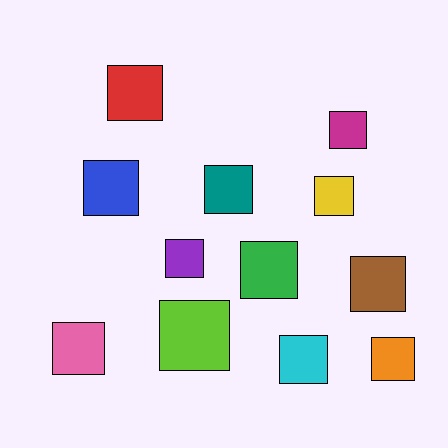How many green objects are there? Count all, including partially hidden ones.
There is 1 green object.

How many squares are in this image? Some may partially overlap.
There are 12 squares.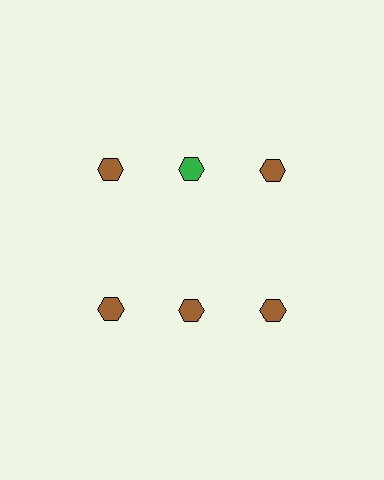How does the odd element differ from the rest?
It has a different color: green instead of brown.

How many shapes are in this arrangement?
There are 6 shapes arranged in a grid pattern.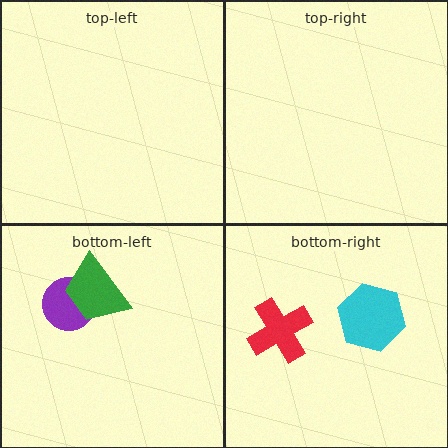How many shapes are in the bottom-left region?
2.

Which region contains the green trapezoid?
The bottom-left region.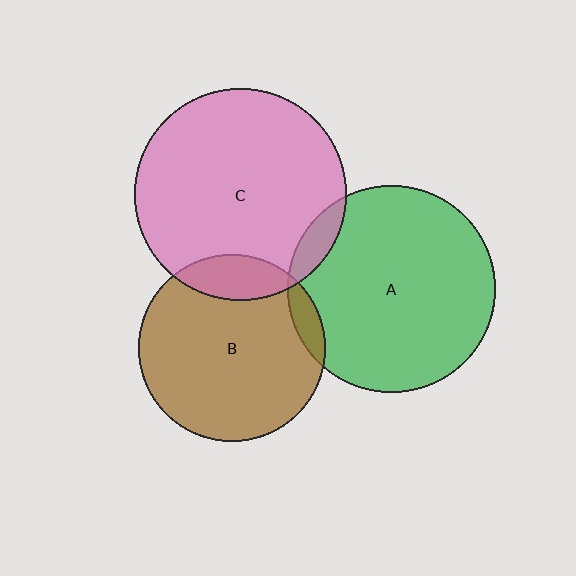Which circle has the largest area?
Circle C (pink).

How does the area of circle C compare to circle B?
Approximately 1.3 times.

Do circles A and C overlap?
Yes.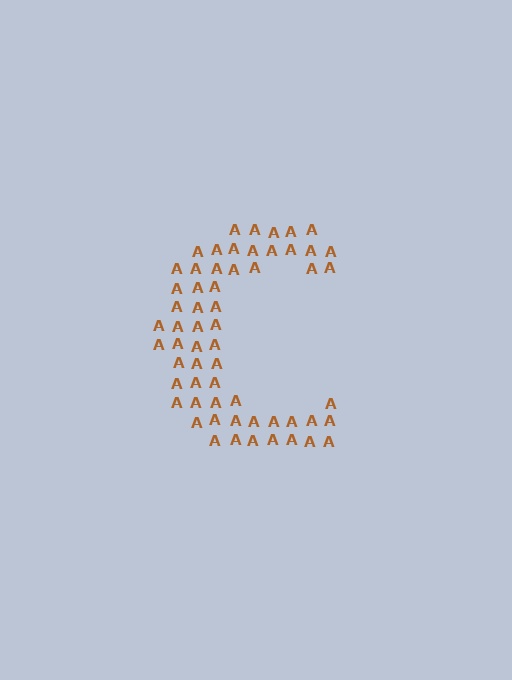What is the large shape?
The large shape is the letter C.